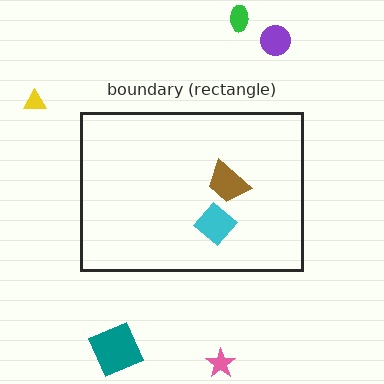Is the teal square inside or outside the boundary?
Outside.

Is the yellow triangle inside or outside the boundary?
Outside.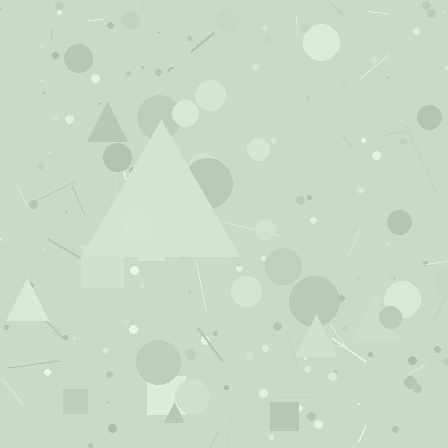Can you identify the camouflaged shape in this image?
The camouflaged shape is a triangle.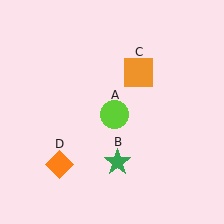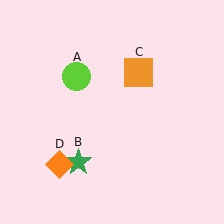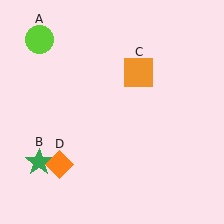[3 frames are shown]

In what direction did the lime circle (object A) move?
The lime circle (object A) moved up and to the left.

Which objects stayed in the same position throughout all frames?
Orange square (object C) and orange diamond (object D) remained stationary.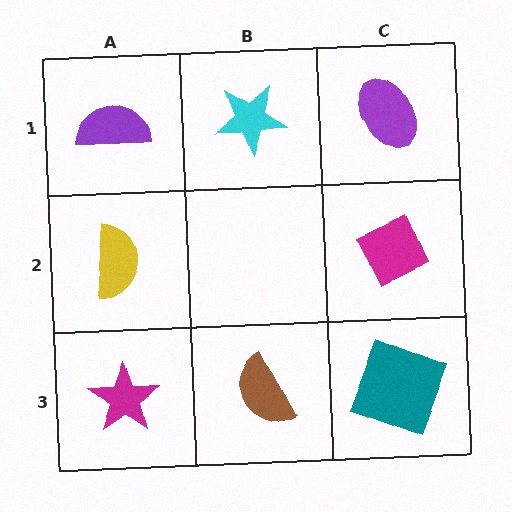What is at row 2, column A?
A yellow semicircle.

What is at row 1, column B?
A cyan star.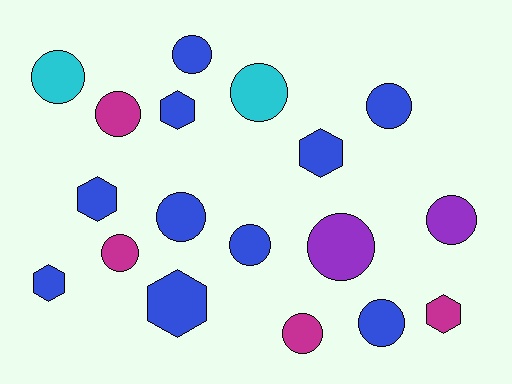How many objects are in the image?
There are 18 objects.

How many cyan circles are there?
There are 2 cyan circles.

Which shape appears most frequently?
Circle, with 12 objects.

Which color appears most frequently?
Blue, with 10 objects.